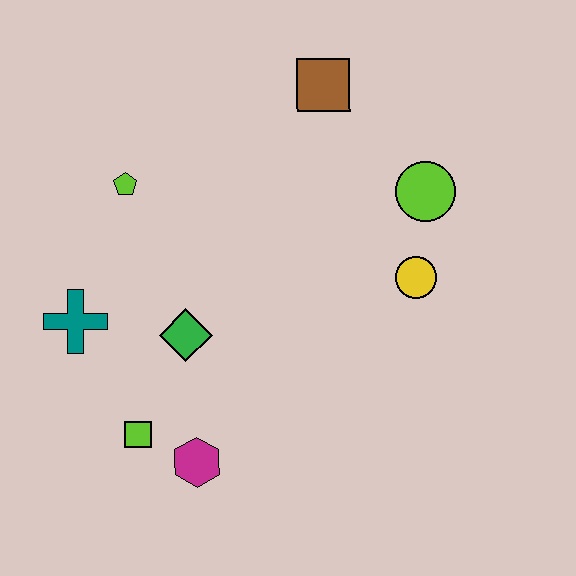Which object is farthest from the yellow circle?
The teal cross is farthest from the yellow circle.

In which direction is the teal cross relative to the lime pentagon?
The teal cross is below the lime pentagon.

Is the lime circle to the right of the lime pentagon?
Yes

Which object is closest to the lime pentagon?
The teal cross is closest to the lime pentagon.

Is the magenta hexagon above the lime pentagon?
No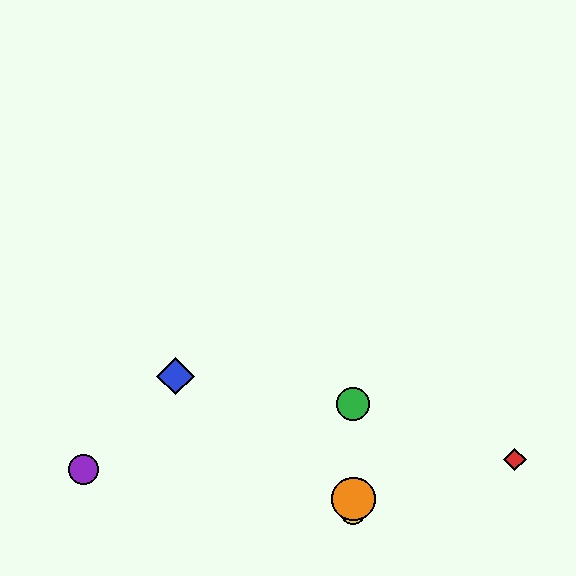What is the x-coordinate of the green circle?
The green circle is at x≈353.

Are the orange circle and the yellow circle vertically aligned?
Yes, both are at x≈353.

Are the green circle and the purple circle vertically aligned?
No, the green circle is at x≈353 and the purple circle is at x≈84.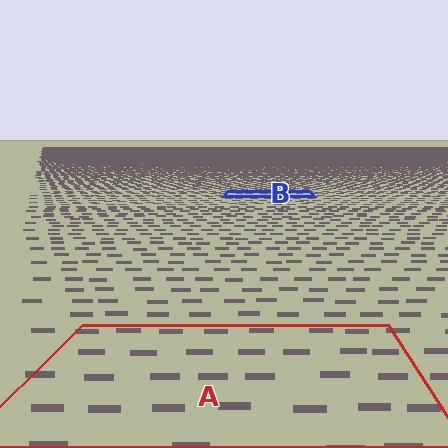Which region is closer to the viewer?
Region A is closer. The texture elements there are larger and more spread out.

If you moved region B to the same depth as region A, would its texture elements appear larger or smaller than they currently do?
They would appear larger. At a closer depth, the same texture elements are projected at a bigger on-screen size.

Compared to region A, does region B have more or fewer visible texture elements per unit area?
Region B has more texture elements per unit area — they are packed more densely because it is farther away.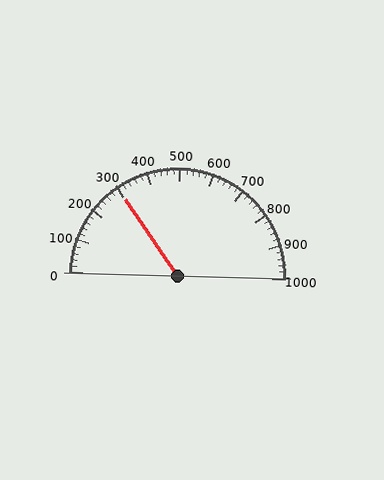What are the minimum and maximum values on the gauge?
The gauge ranges from 0 to 1000.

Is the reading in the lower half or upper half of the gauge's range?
The reading is in the lower half of the range (0 to 1000).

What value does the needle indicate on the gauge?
The needle indicates approximately 300.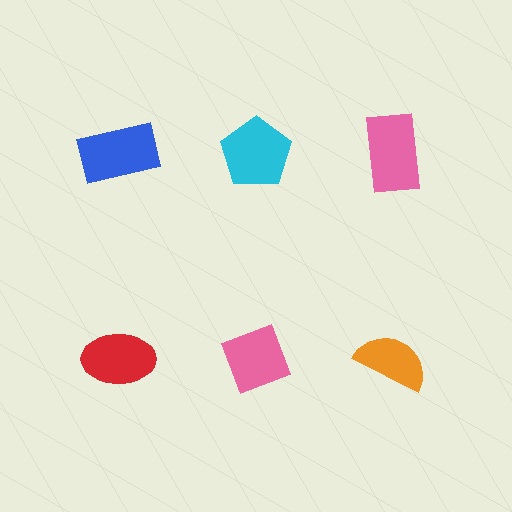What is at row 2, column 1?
A red ellipse.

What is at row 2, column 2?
A pink diamond.